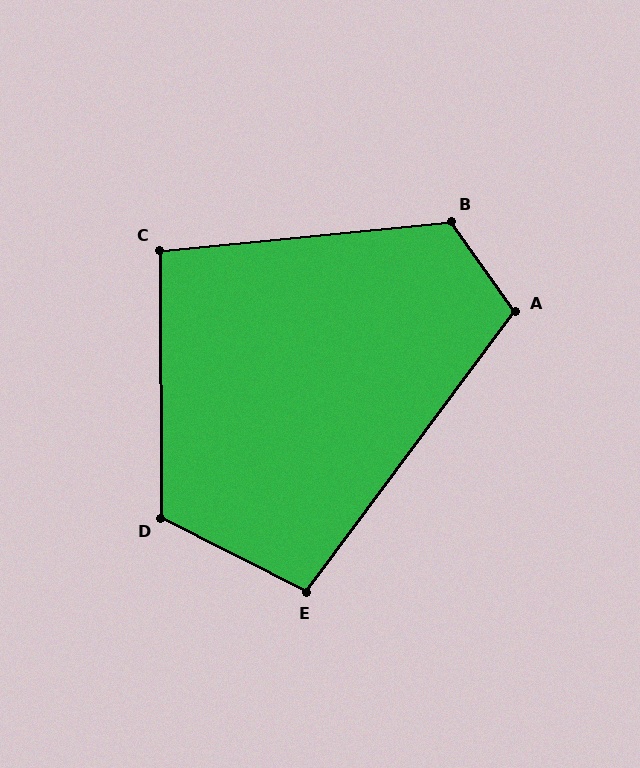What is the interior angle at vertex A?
Approximately 108 degrees (obtuse).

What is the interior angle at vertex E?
Approximately 100 degrees (obtuse).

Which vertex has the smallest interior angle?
C, at approximately 95 degrees.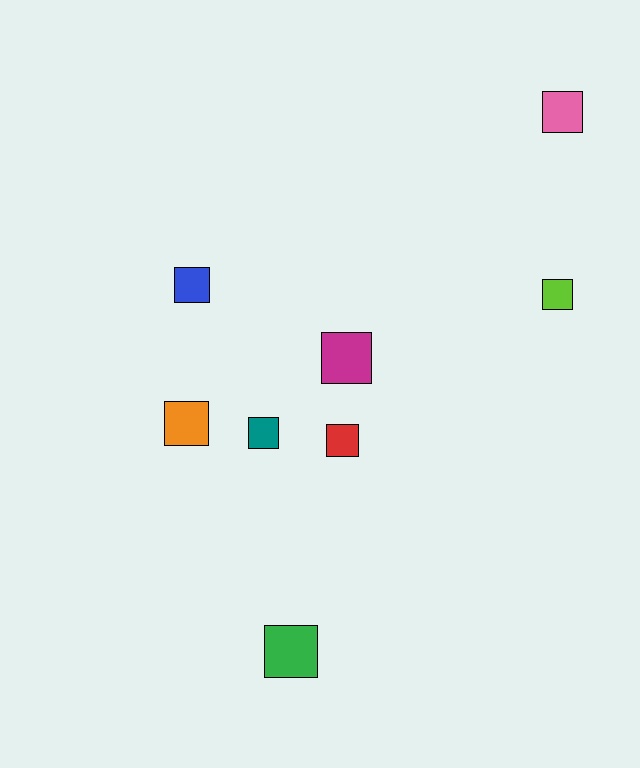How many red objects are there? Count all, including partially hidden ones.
There is 1 red object.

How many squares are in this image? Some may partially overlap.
There are 8 squares.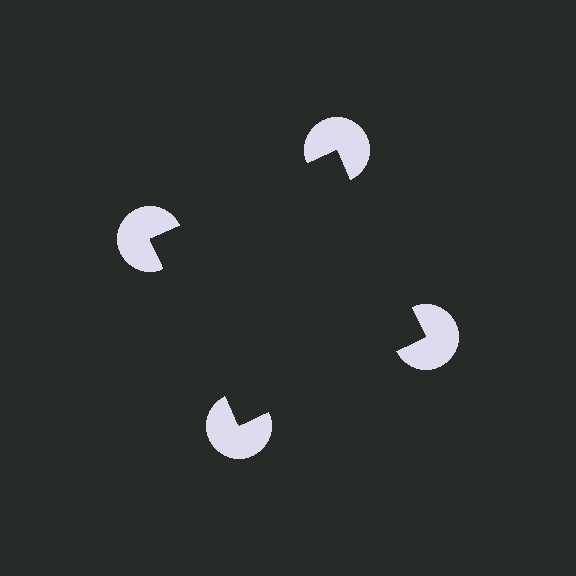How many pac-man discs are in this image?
There are 4 — one at each vertex of the illusory square.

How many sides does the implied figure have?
4 sides.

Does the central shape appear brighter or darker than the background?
It typically appears slightly darker than the background, even though no actual brightness change is drawn.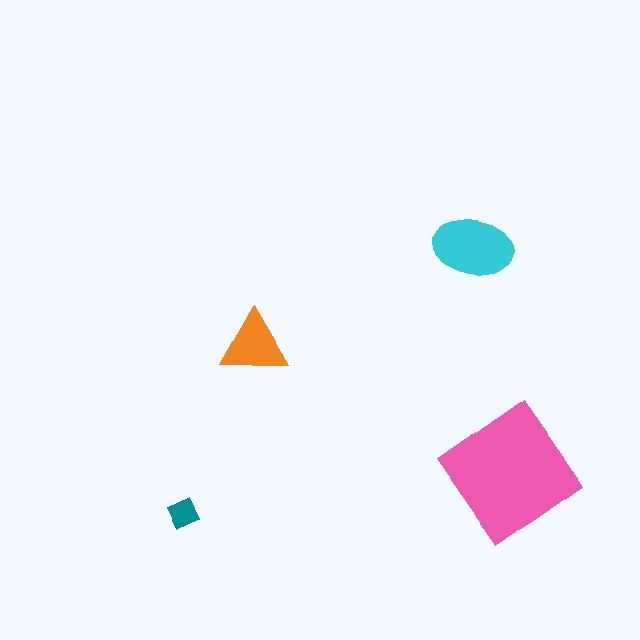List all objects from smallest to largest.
The teal diamond, the orange triangle, the cyan ellipse, the pink diamond.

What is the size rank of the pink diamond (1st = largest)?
1st.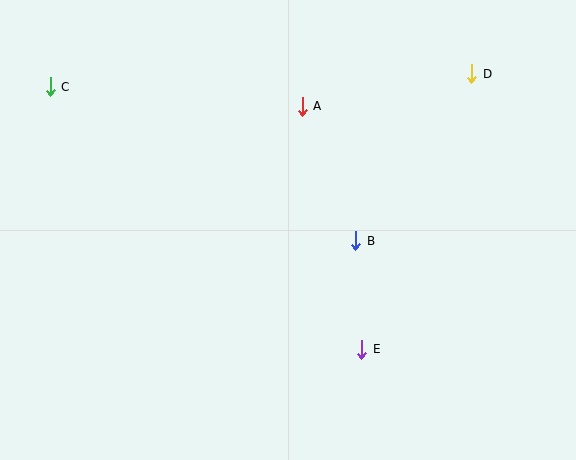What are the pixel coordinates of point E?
Point E is at (362, 349).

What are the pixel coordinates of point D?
Point D is at (472, 74).